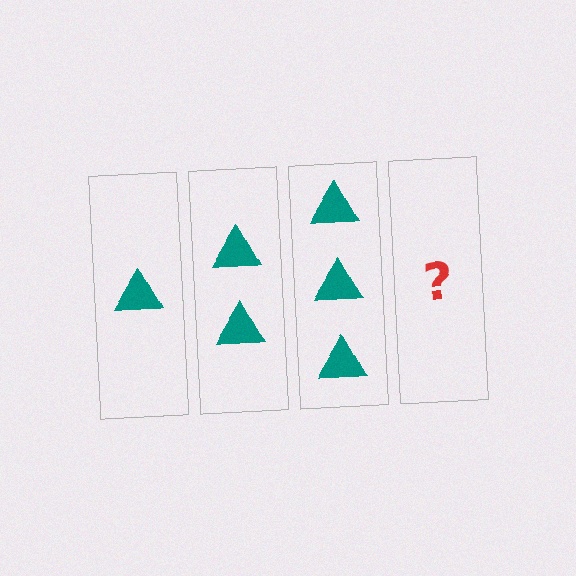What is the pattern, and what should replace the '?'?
The pattern is that each step adds one more triangle. The '?' should be 4 triangles.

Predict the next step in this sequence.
The next step is 4 triangles.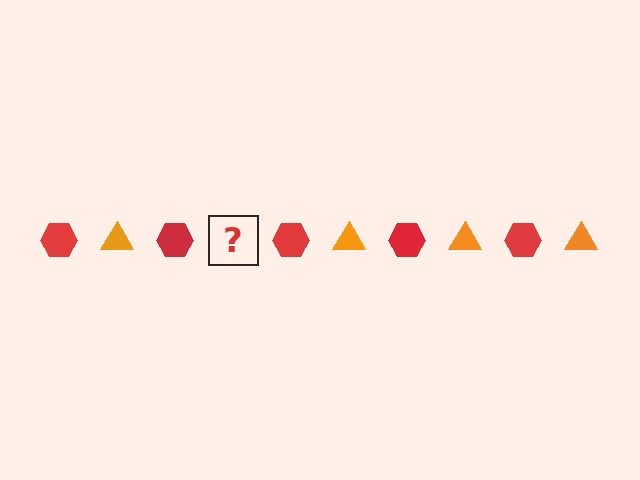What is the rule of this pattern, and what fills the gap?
The rule is that the pattern alternates between red hexagon and orange triangle. The gap should be filled with an orange triangle.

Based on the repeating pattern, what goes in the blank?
The blank should be an orange triangle.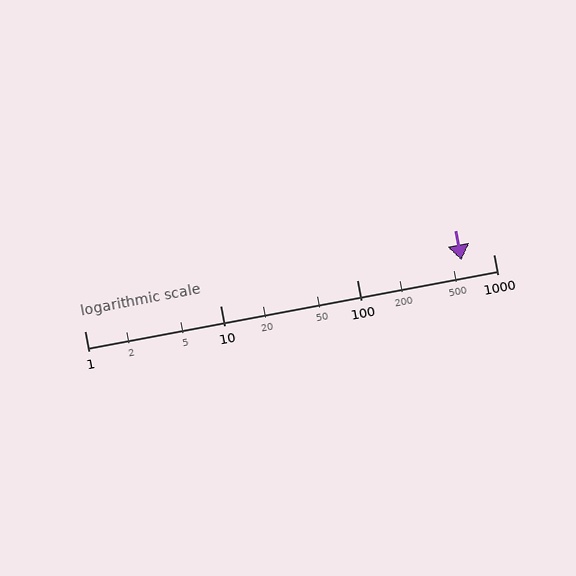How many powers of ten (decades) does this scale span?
The scale spans 3 decades, from 1 to 1000.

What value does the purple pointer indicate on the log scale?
The pointer indicates approximately 580.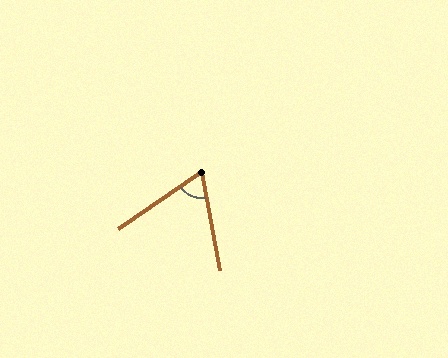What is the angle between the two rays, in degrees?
Approximately 66 degrees.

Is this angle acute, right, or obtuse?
It is acute.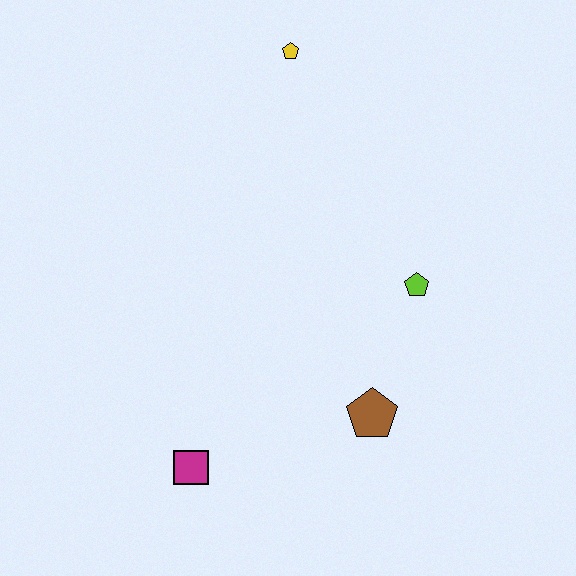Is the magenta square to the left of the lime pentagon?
Yes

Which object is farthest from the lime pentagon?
The magenta square is farthest from the lime pentagon.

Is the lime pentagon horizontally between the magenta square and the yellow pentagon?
No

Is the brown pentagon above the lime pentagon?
No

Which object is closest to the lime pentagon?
The brown pentagon is closest to the lime pentagon.